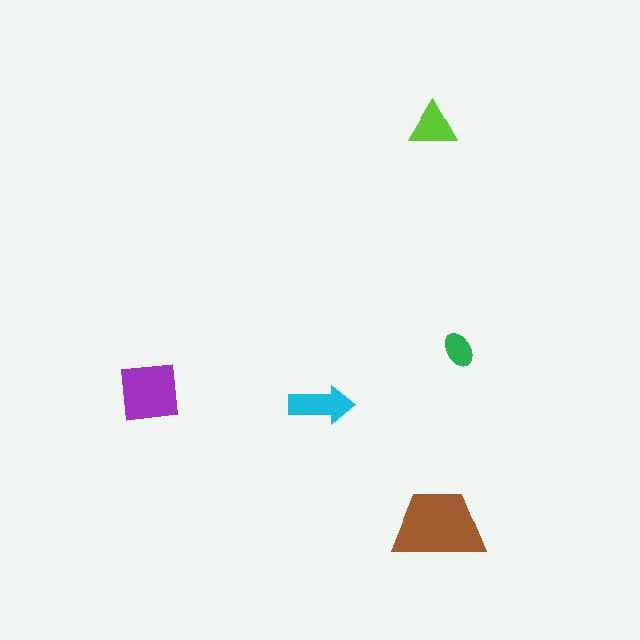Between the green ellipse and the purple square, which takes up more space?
The purple square.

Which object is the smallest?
The green ellipse.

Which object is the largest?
The brown trapezoid.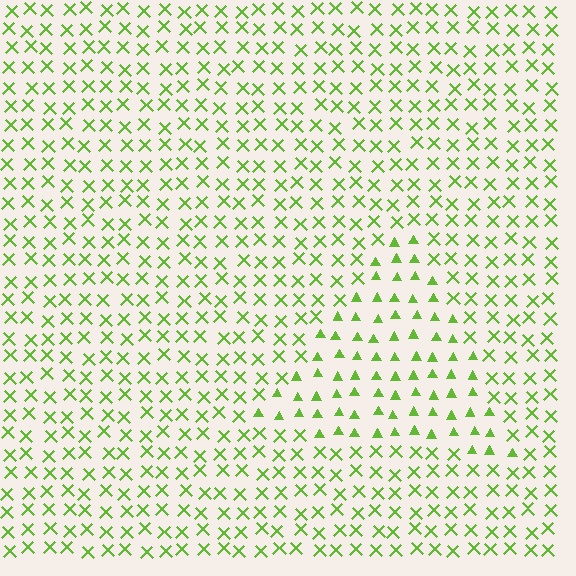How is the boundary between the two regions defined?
The boundary is defined by a change in element shape: triangles inside vs. X marks outside. All elements share the same color and spacing.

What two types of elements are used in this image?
The image uses triangles inside the triangle region and X marks outside it.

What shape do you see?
I see a triangle.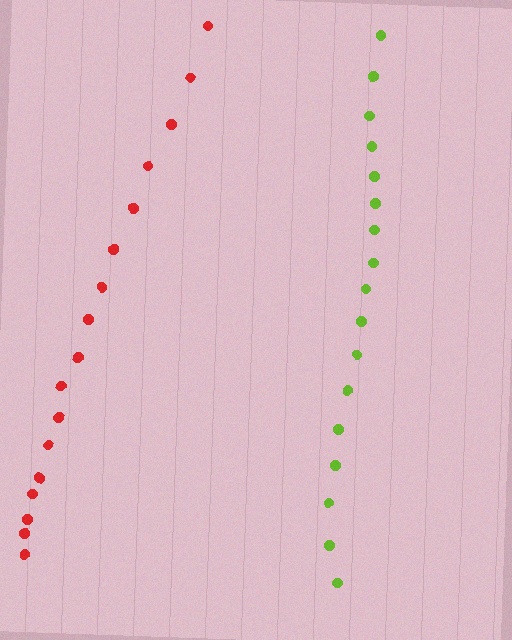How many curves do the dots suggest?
There are 2 distinct paths.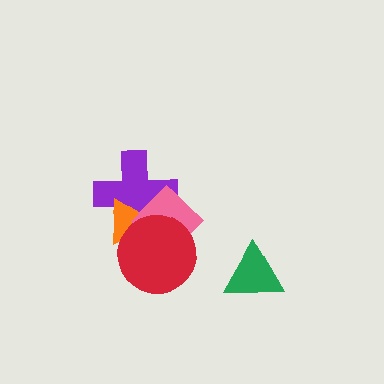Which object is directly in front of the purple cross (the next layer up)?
The orange triangle is directly in front of the purple cross.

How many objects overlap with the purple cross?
3 objects overlap with the purple cross.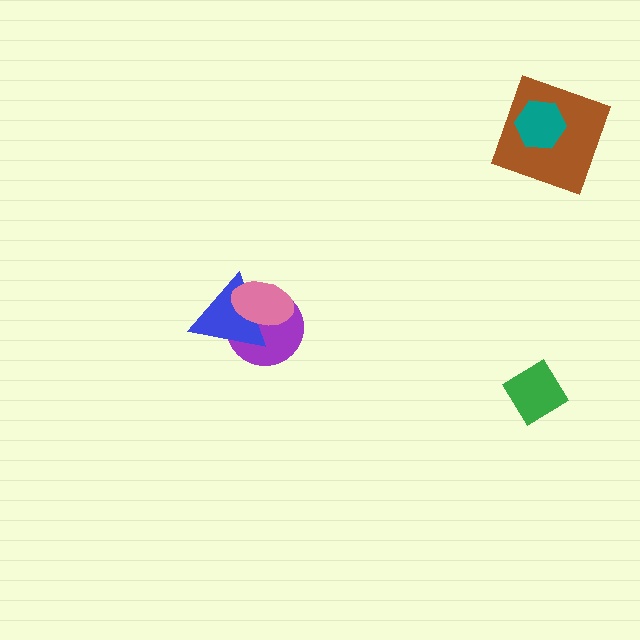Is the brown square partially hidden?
Yes, it is partially covered by another shape.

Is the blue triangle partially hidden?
Yes, it is partially covered by another shape.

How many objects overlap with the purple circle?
2 objects overlap with the purple circle.